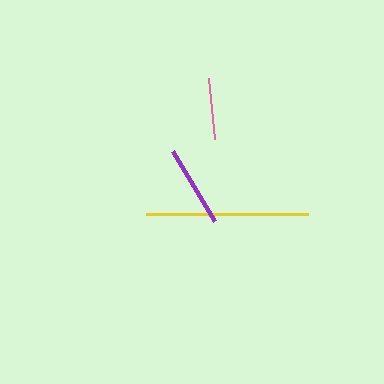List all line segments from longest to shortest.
From longest to shortest: yellow, purple, pink.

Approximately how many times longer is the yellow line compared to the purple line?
The yellow line is approximately 2.0 times the length of the purple line.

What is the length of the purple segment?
The purple segment is approximately 82 pixels long.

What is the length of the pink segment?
The pink segment is approximately 62 pixels long.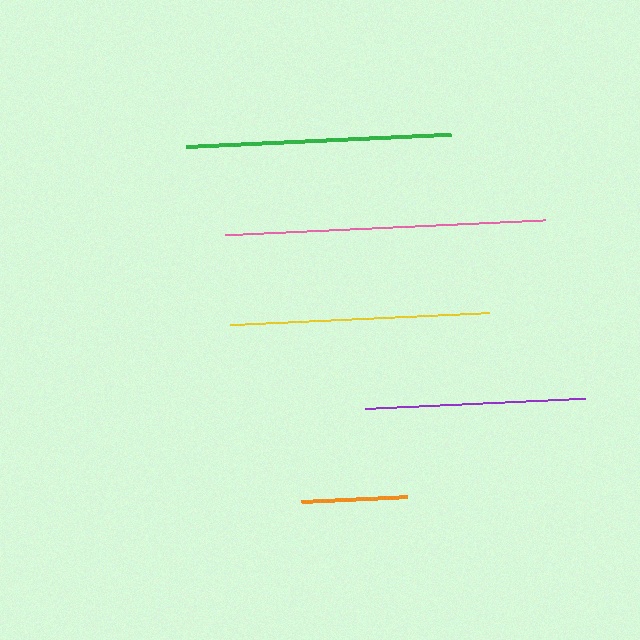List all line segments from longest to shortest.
From longest to shortest: pink, green, yellow, purple, orange.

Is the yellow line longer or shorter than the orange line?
The yellow line is longer than the orange line.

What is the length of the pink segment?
The pink segment is approximately 320 pixels long.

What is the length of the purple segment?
The purple segment is approximately 220 pixels long.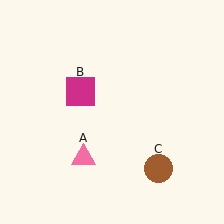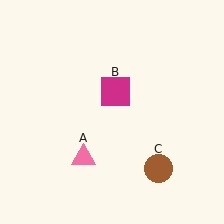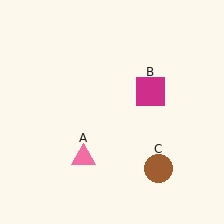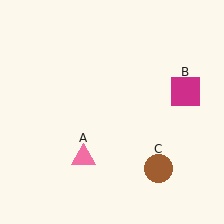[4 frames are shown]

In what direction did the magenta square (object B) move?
The magenta square (object B) moved right.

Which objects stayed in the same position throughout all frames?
Pink triangle (object A) and brown circle (object C) remained stationary.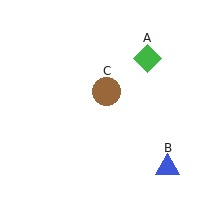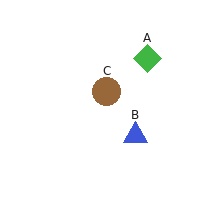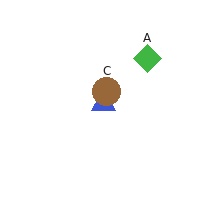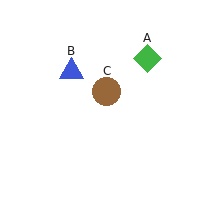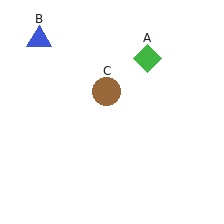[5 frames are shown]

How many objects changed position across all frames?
1 object changed position: blue triangle (object B).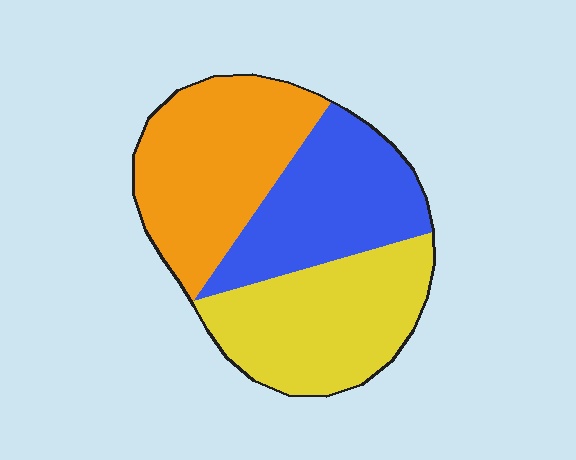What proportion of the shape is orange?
Orange takes up about three eighths (3/8) of the shape.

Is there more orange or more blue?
Orange.